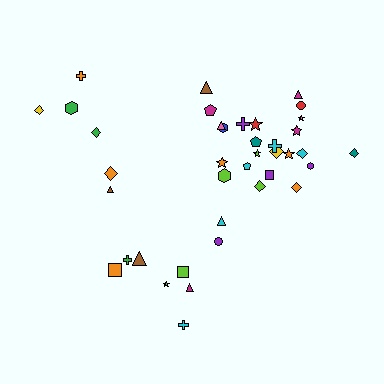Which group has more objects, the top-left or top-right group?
The top-right group.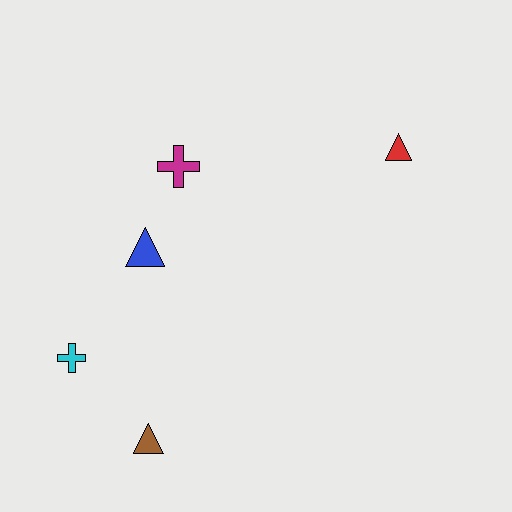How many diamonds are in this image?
There are no diamonds.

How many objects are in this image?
There are 5 objects.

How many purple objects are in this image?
There are no purple objects.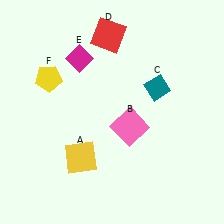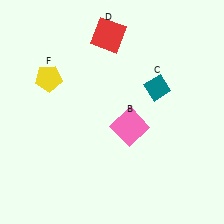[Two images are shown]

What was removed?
The magenta diamond (E), the yellow square (A) were removed in Image 2.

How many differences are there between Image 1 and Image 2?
There are 2 differences between the two images.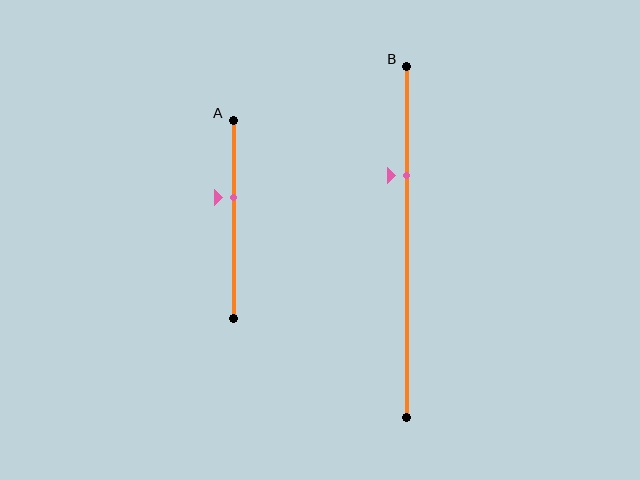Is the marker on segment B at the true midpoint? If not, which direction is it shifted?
No, the marker on segment B is shifted upward by about 19% of the segment length.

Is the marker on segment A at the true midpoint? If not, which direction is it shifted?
No, the marker on segment A is shifted upward by about 11% of the segment length.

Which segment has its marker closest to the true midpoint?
Segment A has its marker closest to the true midpoint.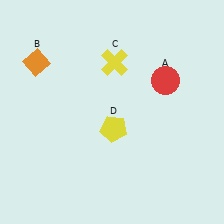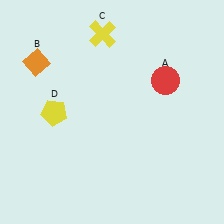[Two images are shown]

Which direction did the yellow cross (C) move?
The yellow cross (C) moved up.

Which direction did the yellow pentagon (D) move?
The yellow pentagon (D) moved left.